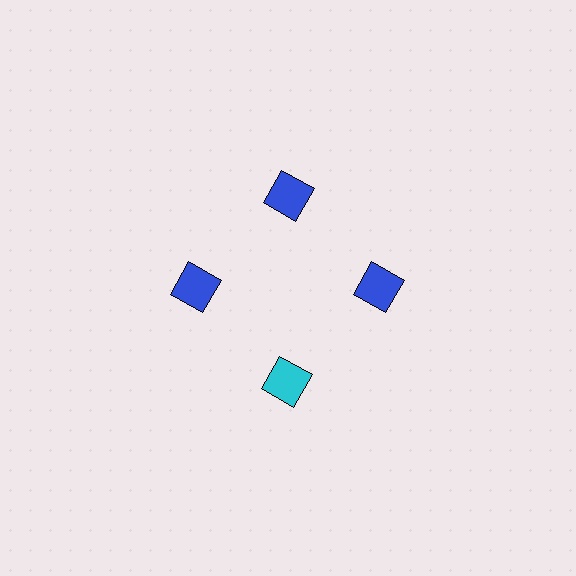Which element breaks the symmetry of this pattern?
The cyan square at roughly the 6 o'clock position breaks the symmetry. All other shapes are blue squares.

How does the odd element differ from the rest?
It has a different color: cyan instead of blue.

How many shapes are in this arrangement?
There are 4 shapes arranged in a ring pattern.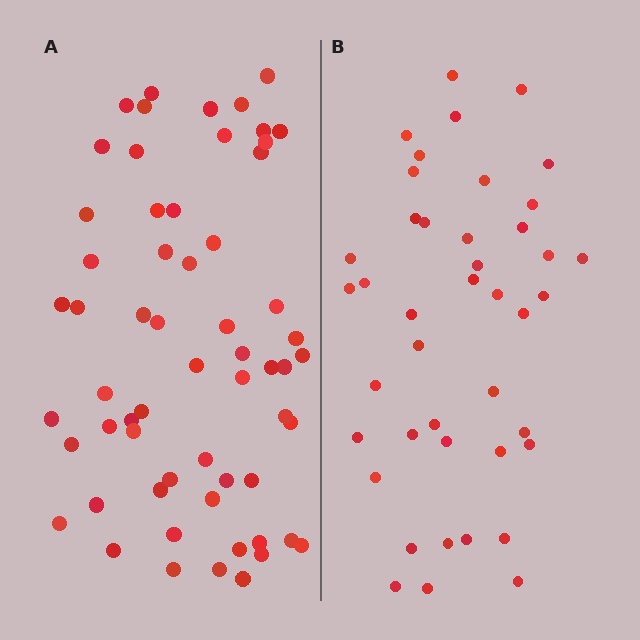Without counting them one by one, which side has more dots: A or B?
Region A (the left region) has more dots.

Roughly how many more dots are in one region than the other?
Region A has approximately 20 more dots than region B.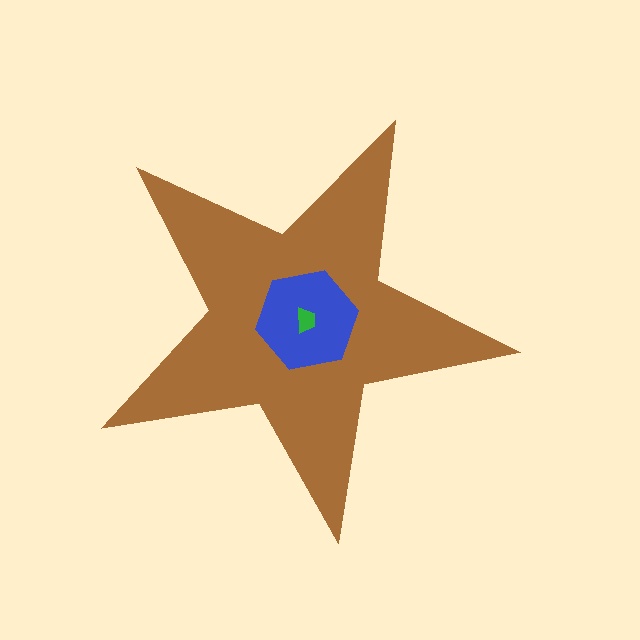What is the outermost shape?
The brown star.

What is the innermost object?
The green trapezoid.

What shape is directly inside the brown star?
The blue hexagon.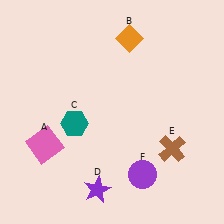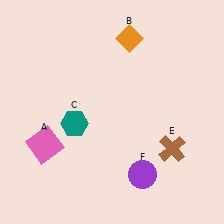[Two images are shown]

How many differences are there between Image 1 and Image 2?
There is 1 difference between the two images.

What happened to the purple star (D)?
The purple star (D) was removed in Image 2. It was in the bottom-left area of Image 1.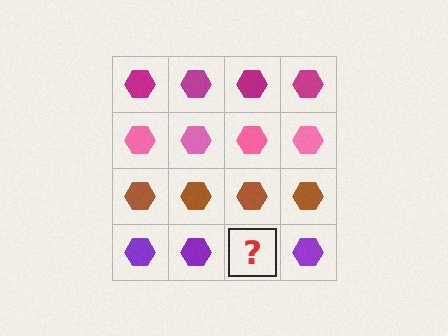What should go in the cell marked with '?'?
The missing cell should contain a purple hexagon.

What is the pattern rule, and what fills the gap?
The rule is that each row has a consistent color. The gap should be filled with a purple hexagon.